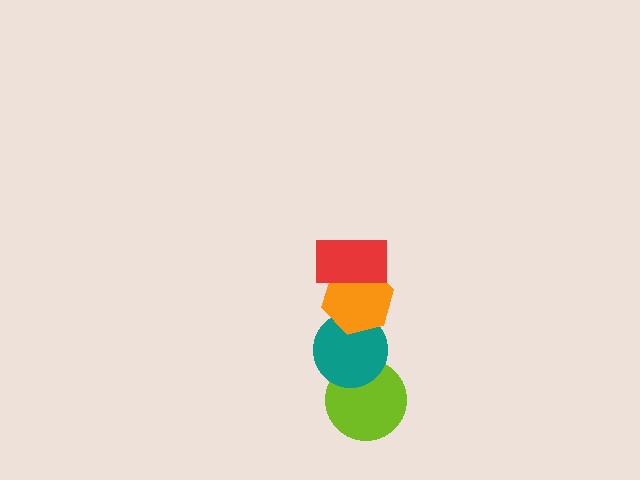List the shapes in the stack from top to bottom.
From top to bottom: the red rectangle, the orange hexagon, the teal circle, the lime circle.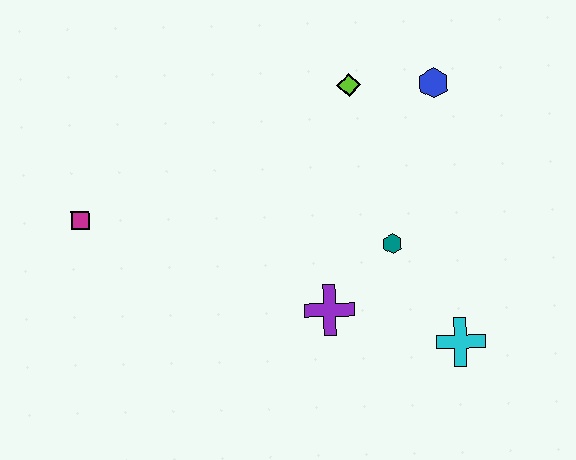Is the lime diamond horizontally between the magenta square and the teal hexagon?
Yes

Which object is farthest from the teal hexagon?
The magenta square is farthest from the teal hexagon.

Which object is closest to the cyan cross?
The teal hexagon is closest to the cyan cross.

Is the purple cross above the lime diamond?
No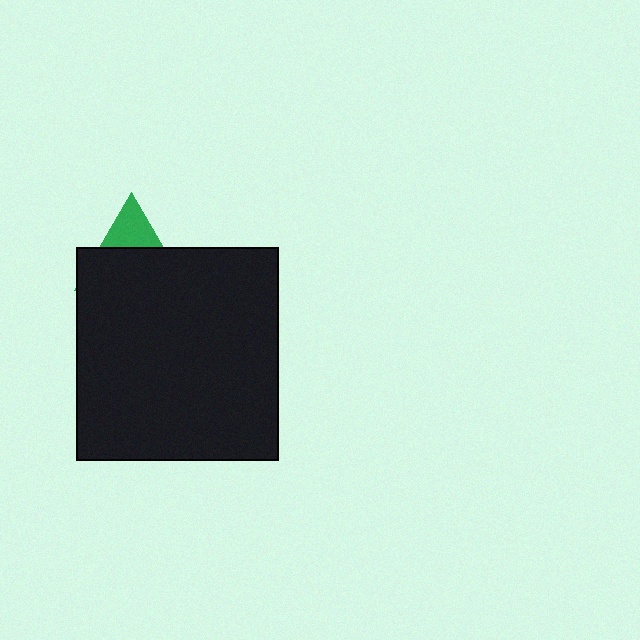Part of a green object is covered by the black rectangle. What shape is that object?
It is a triangle.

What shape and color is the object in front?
The object in front is a black rectangle.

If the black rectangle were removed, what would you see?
You would see the complete green triangle.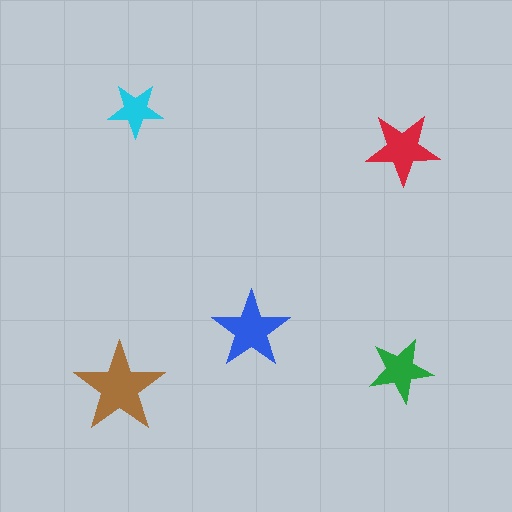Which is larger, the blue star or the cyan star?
The blue one.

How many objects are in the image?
There are 5 objects in the image.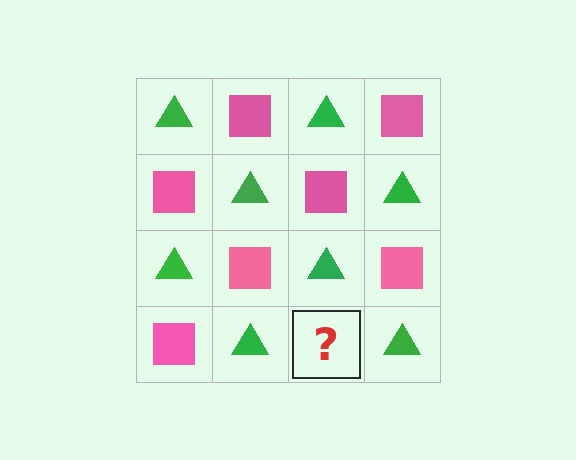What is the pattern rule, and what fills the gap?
The rule is that it alternates green triangle and pink square in a checkerboard pattern. The gap should be filled with a pink square.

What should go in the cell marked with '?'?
The missing cell should contain a pink square.